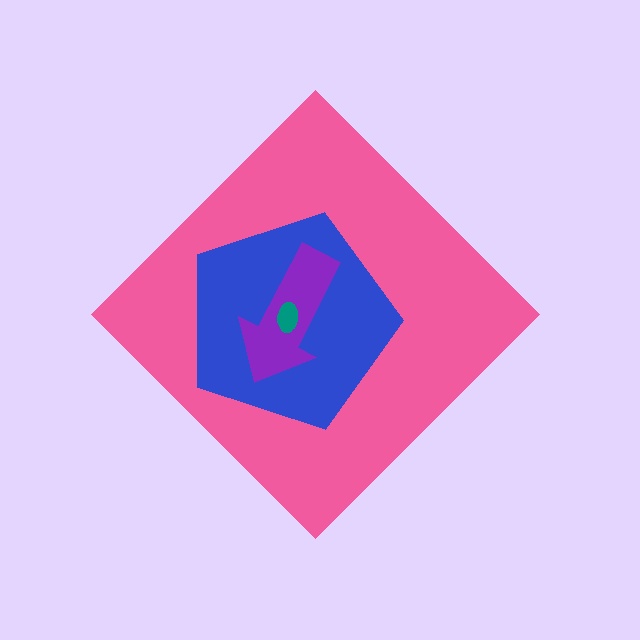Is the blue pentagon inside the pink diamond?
Yes.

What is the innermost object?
The teal ellipse.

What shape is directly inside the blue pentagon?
The purple arrow.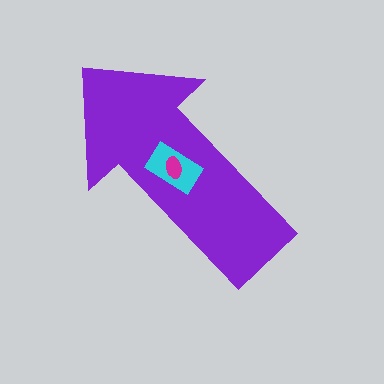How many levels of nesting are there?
3.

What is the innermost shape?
The magenta ellipse.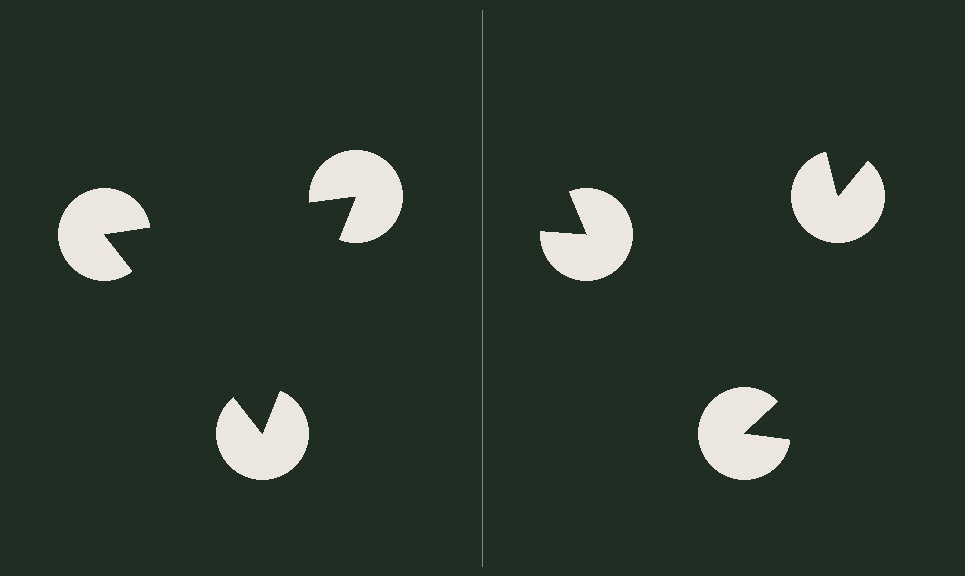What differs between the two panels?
The pac-man discs are positioned identically on both sides; only the wedge orientations differ. On the left they align to a triangle; on the right they are misaligned.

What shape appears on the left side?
An illusory triangle.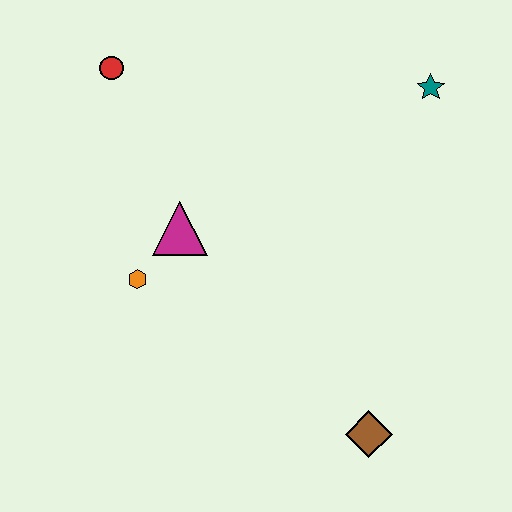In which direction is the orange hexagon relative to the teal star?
The orange hexagon is to the left of the teal star.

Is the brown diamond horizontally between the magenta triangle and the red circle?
No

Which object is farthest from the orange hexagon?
The teal star is farthest from the orange hexagon.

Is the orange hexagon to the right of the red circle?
Yes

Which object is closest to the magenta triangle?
The orange hexagon is closest to the magenta triangle.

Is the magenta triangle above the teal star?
No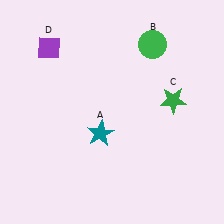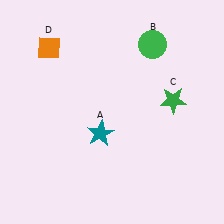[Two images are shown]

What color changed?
The diamond (D) changed from purple in Image 1 to orange in Image 2.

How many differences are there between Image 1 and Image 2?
There is 1 difference between the two images.